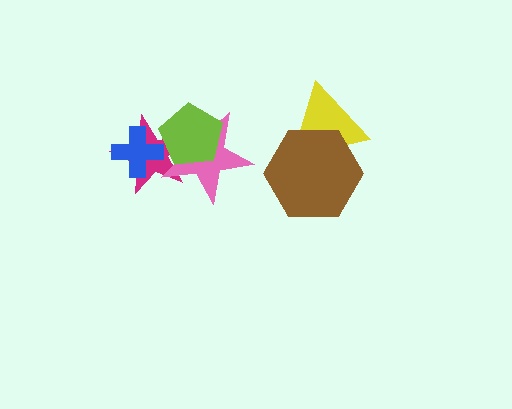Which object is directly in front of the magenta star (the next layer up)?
The pink star is directly in front of the magenta star.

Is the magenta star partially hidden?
Yes, it is partially covered by another shape.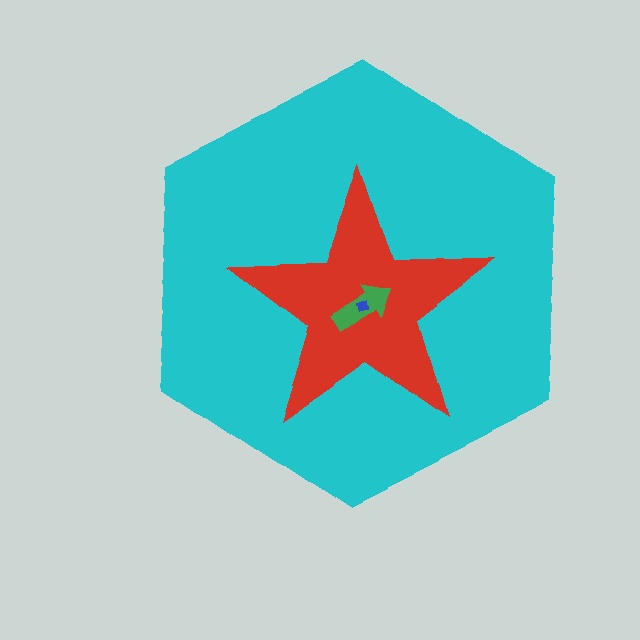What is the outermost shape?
The cyan hexagon.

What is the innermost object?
The blue square.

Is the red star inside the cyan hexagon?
Yes.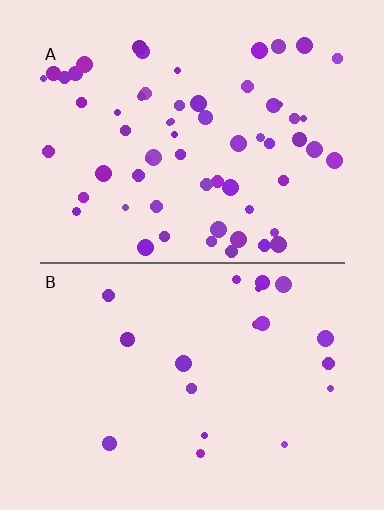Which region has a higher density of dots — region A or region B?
A (the top).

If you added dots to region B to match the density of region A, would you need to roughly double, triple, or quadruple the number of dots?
Approximately triple.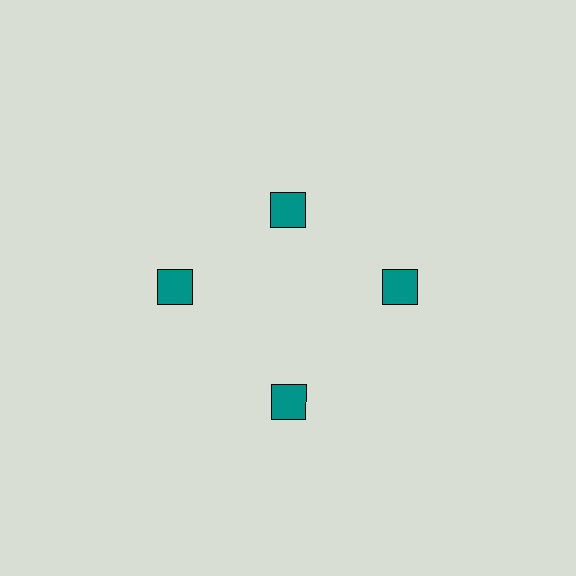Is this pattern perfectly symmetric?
No. The 4 teal squares are arranged in a ring, but one element near the 12 o'clock position is pulled inward toward the center, breaking the 4-fold rotational symmetry.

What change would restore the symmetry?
The symmetry would be restored by moving it outward, back onto the ring so that all 4 squares sit at equal angles and equal distance from the center.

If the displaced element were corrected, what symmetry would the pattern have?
It would have 4-fold rotational symmetry — the pattern would map onto itself every 90 degrees.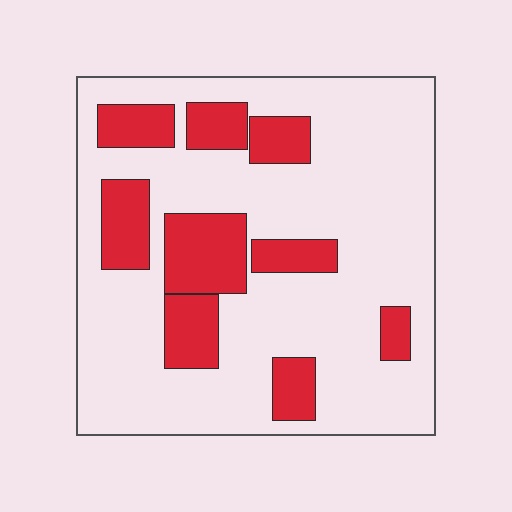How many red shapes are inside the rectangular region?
9.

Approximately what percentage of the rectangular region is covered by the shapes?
Approximately 25%.